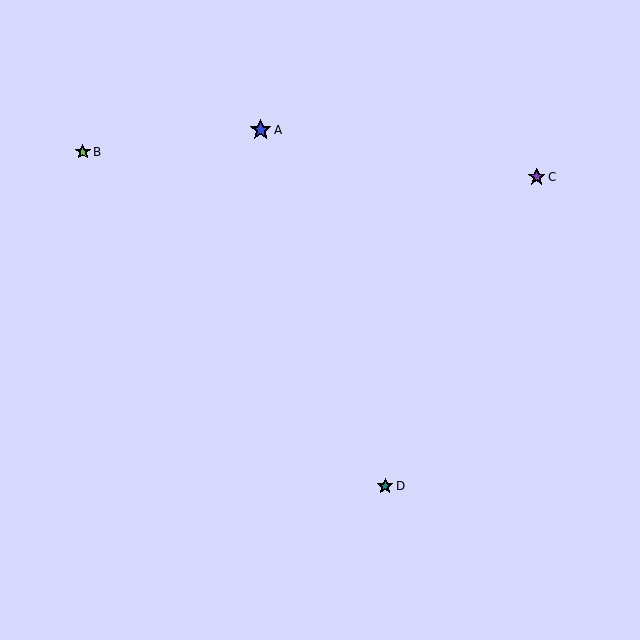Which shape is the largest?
The blue star (labeled A) is the largest.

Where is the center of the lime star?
The center of the lime star is at (83, 152).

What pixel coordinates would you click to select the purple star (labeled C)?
Click at (537, 177) to select the purple star C.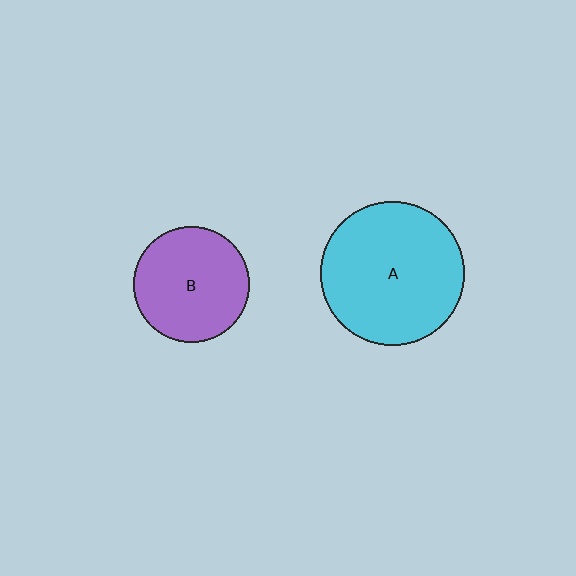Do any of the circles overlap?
No, none of the circles overlap.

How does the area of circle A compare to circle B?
Approximately 1.6 times.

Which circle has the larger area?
Circle A (cyan).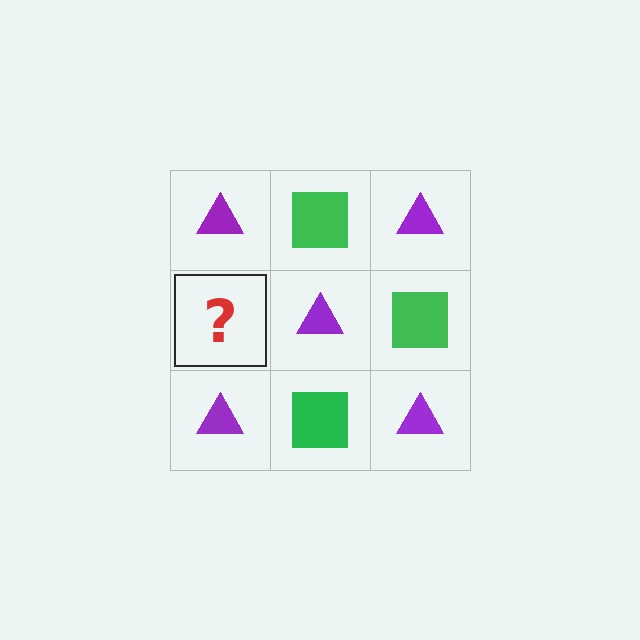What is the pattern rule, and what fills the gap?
The rule is that it alternates purple triangle and green square in a checkerboard pattern. The gap should be filled with a green square.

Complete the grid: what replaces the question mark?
The question mark should be replaced with a green square.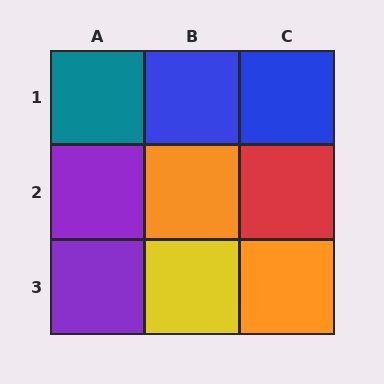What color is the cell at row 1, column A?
Teal.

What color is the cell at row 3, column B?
Yellow.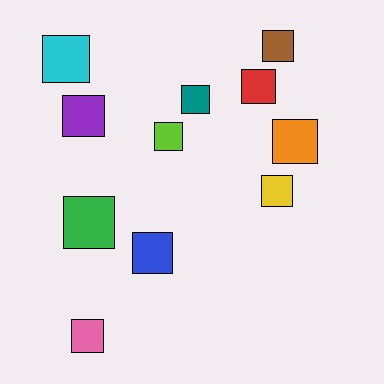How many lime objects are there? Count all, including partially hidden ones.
There is 1 lime object.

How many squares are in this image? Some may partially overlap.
There are 11 squares.